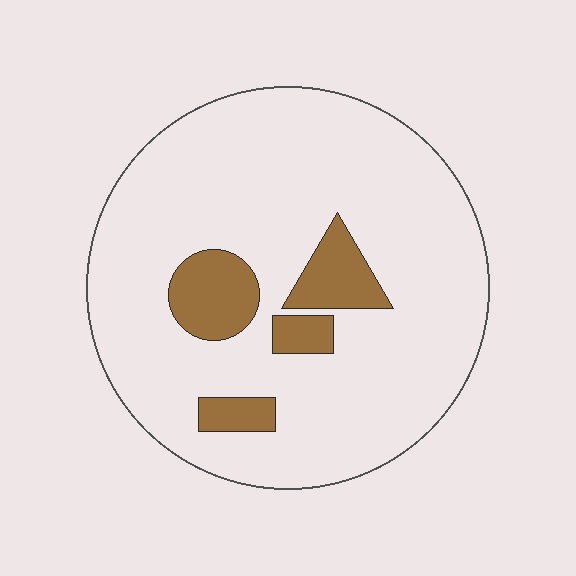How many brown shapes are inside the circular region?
4.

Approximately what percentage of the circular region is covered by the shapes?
Approximately 15%.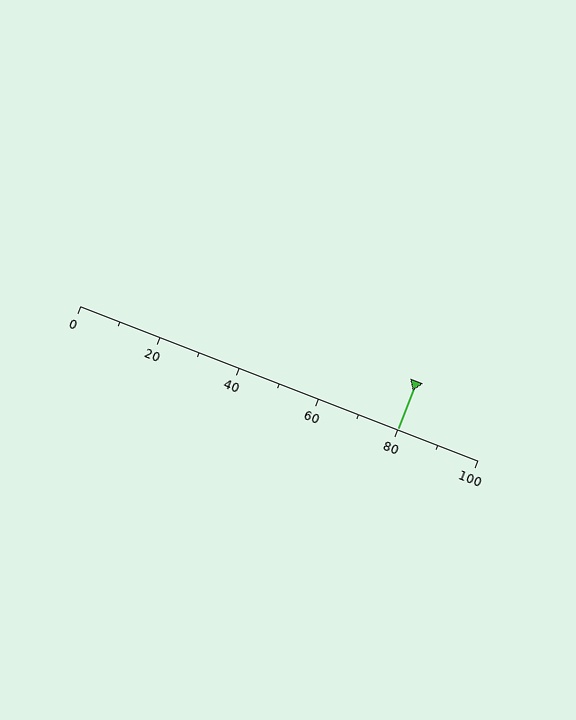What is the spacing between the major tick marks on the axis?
The major ticks are spaced 20 apart.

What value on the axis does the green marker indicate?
The marker indicates approximately 80.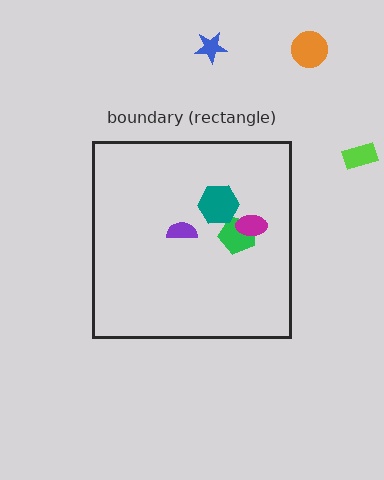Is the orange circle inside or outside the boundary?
Outside.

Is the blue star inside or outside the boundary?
Outside.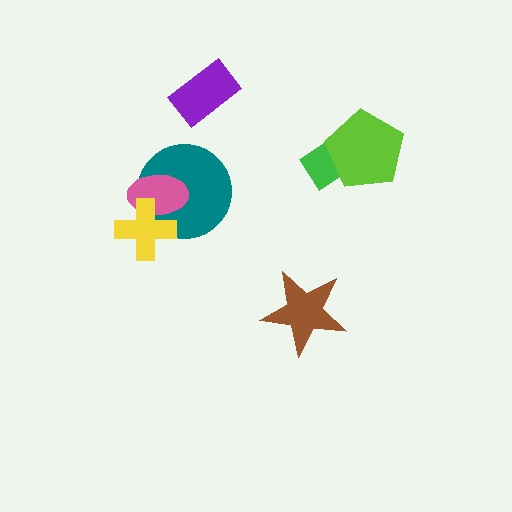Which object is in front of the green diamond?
The lime pentagon is in front of the green diamond.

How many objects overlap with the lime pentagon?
1 object overlaps with the lime pentagon.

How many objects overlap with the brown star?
0 objects overlap with the brown star.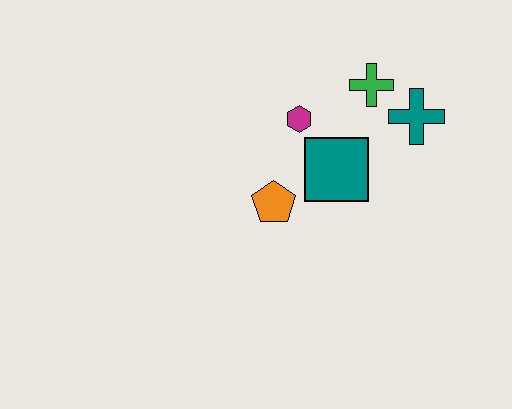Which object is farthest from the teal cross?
The orange pentagon is farthest from the teal cross.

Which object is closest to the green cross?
The teal cross is closest to the green cross.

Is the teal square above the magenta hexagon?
No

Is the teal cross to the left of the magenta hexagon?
No